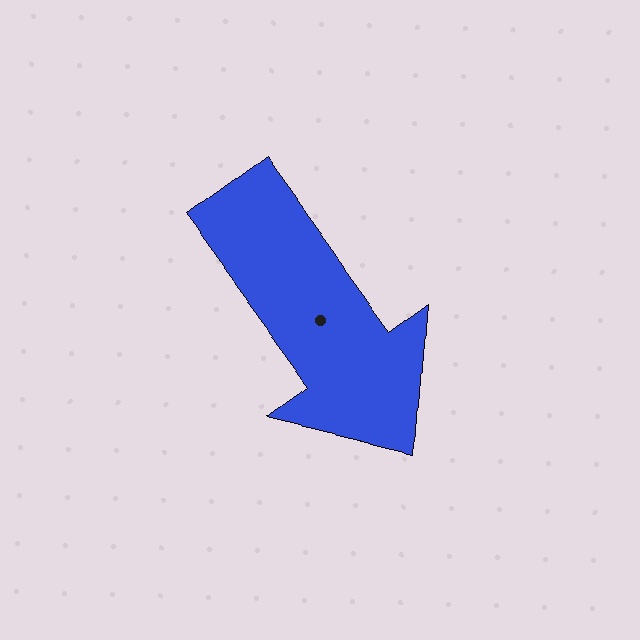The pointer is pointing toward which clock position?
Roughly 5 o'clock.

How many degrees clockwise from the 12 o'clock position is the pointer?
Approximately 144 degrees.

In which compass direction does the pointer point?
Southeast.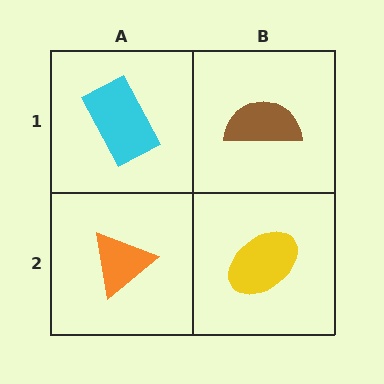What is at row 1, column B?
A brown semicircle.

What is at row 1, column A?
A cyan rectangle.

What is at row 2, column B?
A yellow ellipse.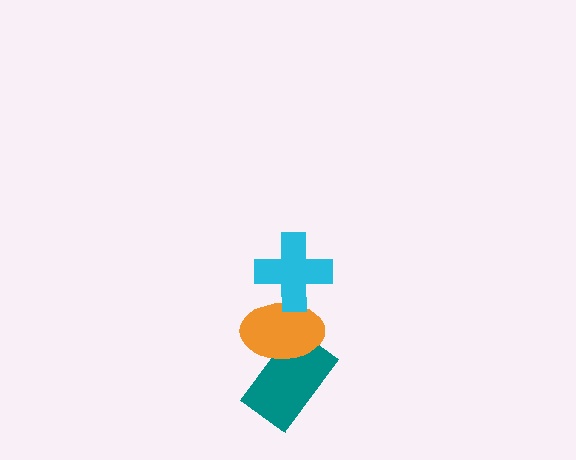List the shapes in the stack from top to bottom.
From top to bottom: the cyan cross, the orange ellipse, the teal rectangle.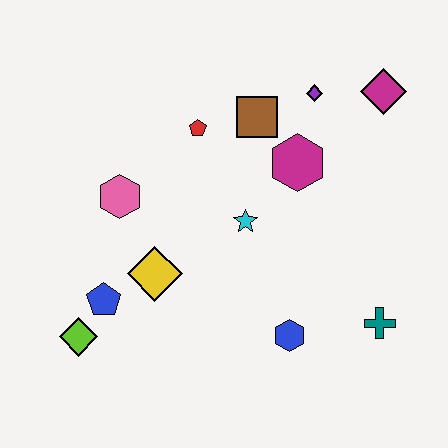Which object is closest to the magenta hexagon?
The brown square is closest to the magenta hexagon.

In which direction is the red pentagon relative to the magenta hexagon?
The red pentagon is to the left of the magenta hexagon.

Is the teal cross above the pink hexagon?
No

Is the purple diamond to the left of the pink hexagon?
No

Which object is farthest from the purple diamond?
The lime diamond is farthest from the purple diamond.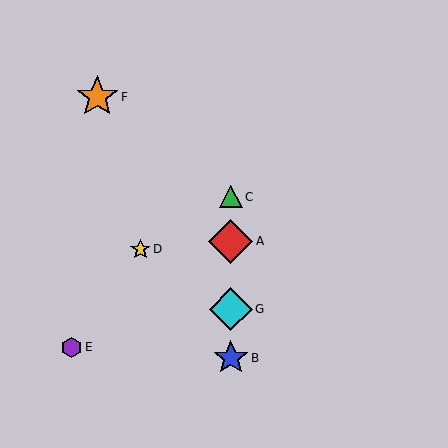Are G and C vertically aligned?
Yes, both are at x≈231.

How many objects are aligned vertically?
4 objects (A, B, C, G) are aligned vertically.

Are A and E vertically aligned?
No, A is at x≈231 and E is at x≈71.